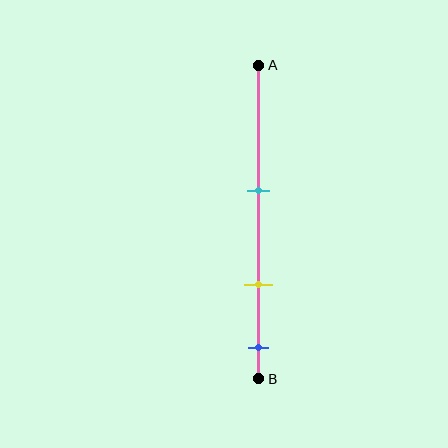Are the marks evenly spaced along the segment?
Yes, the marks are approximately evenly spaced.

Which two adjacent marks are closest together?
The yellow and blue marks are the closest adjacent pair.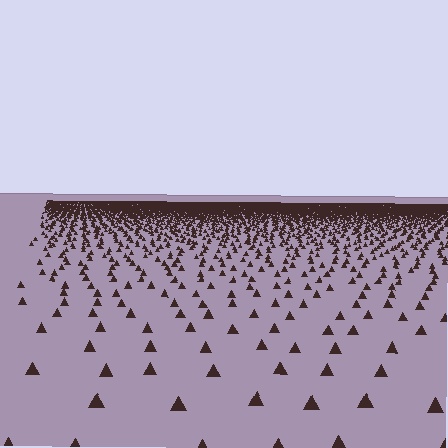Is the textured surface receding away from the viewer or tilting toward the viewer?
The surface is receding away from the viewer. Texture elements get smaller and denser toward the top.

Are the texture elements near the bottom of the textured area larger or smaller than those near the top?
Larger. Near the bottom, elements are closer to the viewer and appear at a bigger on-screen size.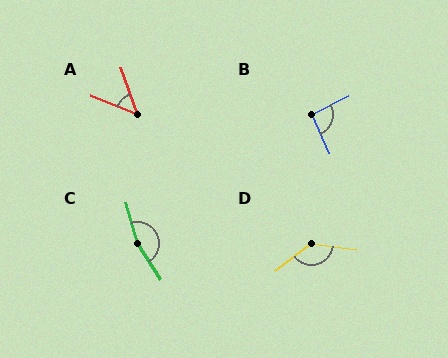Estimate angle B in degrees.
Approximately 93 degrees.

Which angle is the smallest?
A, at approximately 48 degrees.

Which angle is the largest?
C, at approximately 163 degrees.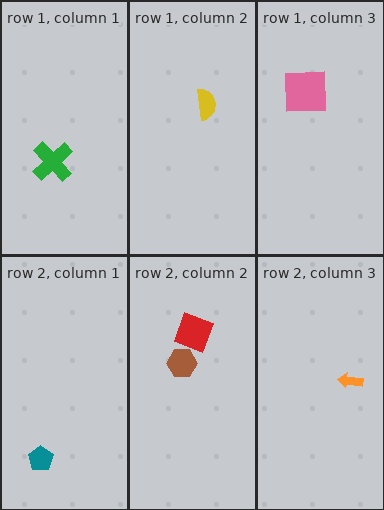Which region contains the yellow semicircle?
The row 1, column 2 region.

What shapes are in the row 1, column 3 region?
The pink square.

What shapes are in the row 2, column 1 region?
The teal pentagon.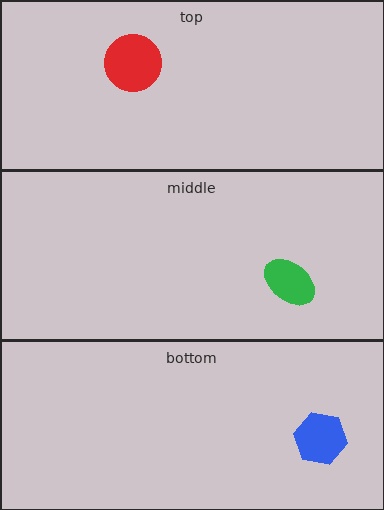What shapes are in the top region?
The red circle.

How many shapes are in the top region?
1.